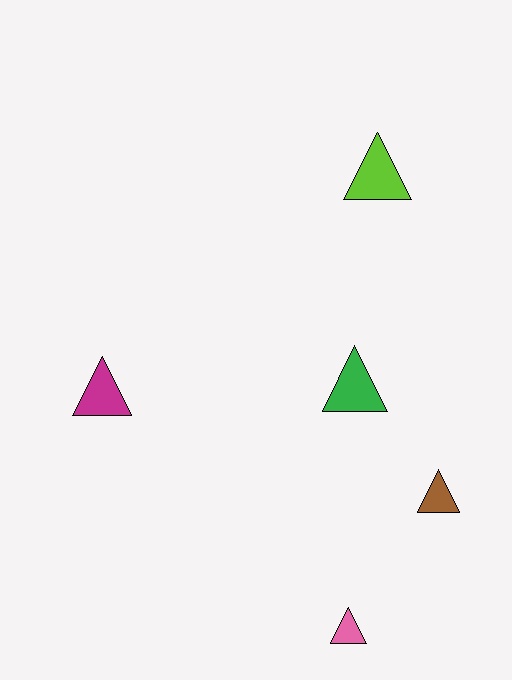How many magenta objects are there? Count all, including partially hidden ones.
There is 1 magenta object.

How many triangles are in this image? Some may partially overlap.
There are 5 triangles.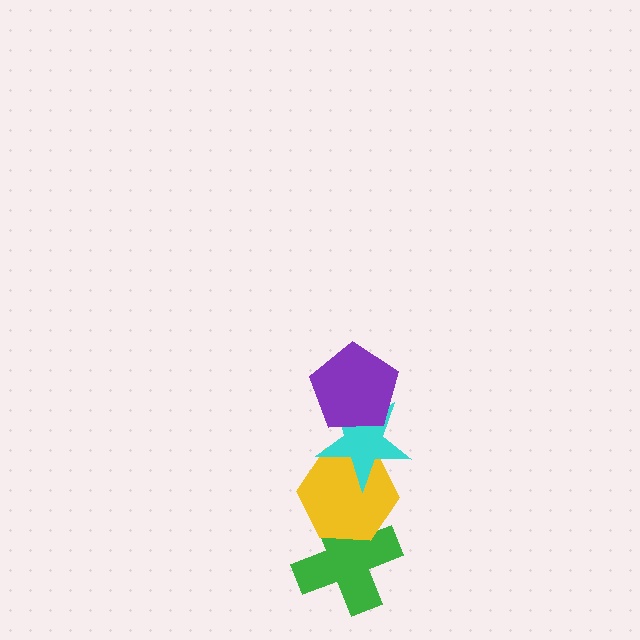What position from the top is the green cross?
The green cross is 4th from the top.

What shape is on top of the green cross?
The yellow hexagon is on top of the green cross.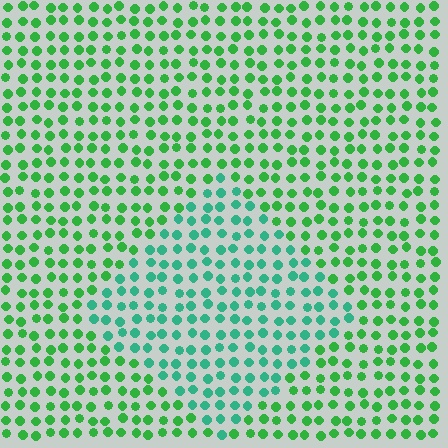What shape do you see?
I see a diamond.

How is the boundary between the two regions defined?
The boundary is defined purely by a slight shift in hue (about 34 degrees). Spacing, size, and orientation are identical on both sides.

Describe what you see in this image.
The image is filled with small green elements in a uniform arrangement. A diamond-shaped region is visible where the elements are tinted to a slightly different hue, forming a subtle color boundary.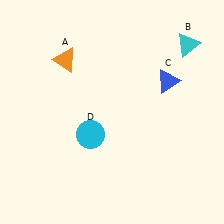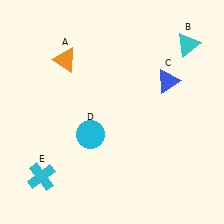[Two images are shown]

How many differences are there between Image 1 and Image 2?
There is 1 difference between the two images.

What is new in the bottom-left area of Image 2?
A cyan cross (E) was added in the bottom-left area of Image 2.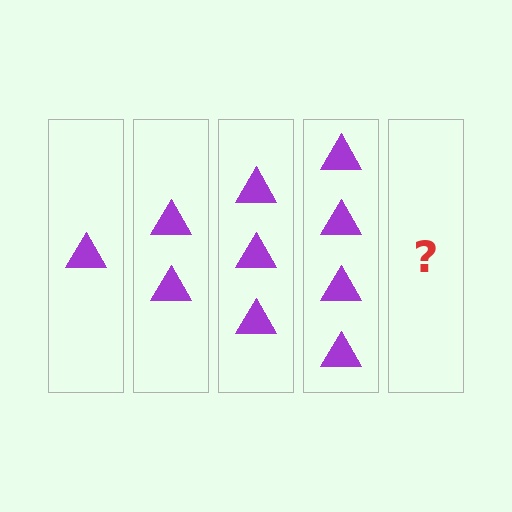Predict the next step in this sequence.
The next step is 5 triangles.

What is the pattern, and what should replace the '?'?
The pattern is that each step adds one more triangle. The '?' should be 5 triangles.